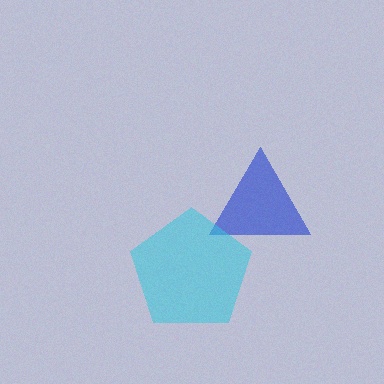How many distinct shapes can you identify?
There are 2 distinct shapes: a blue triangle, a cyan pentagon.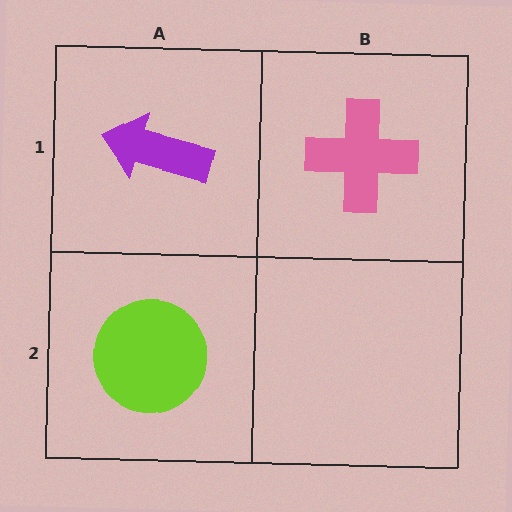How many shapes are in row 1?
2 shapes.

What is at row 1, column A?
A purple arrow.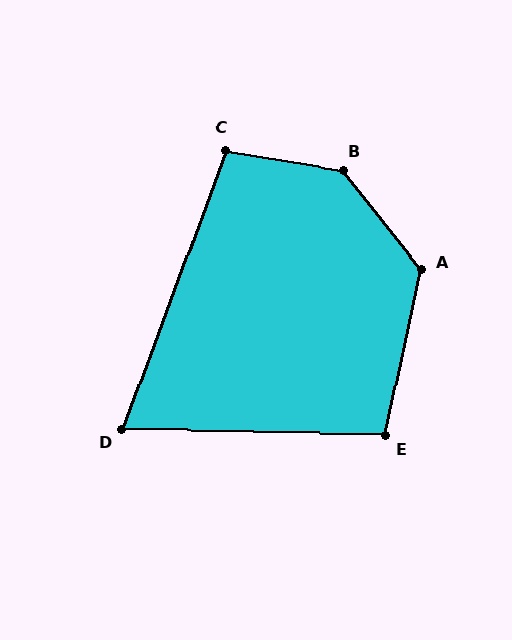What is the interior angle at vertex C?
Approximately 100 degrees (obtuse).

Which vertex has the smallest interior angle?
D, at approximately 71 degrees.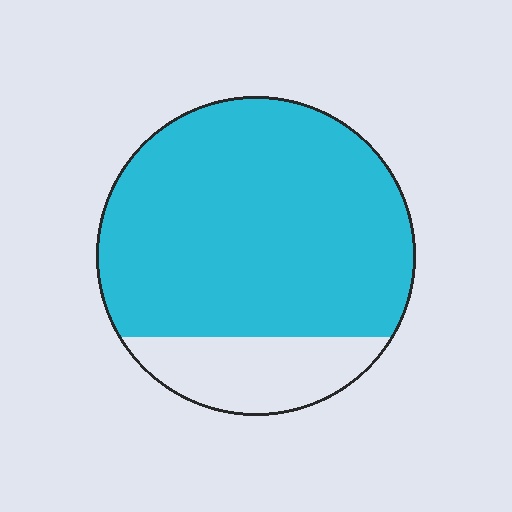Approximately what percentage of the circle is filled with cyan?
Approximately 80%.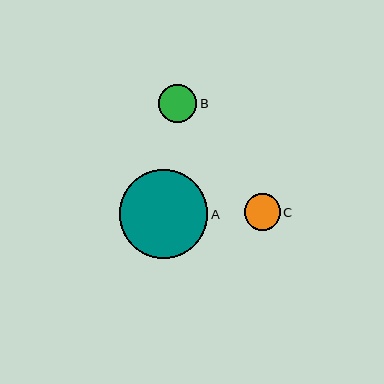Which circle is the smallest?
Circle C is the smallest with a size of approximately 36 pixels.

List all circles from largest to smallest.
From largest to smallest: A, B, C.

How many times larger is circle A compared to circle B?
Circle A is approximately 2.3 times the size of circle B.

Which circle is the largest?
Circle A is the largest with a size of approximately 88 pixels.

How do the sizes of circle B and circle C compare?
Circle B and circle C are approximately the same size.